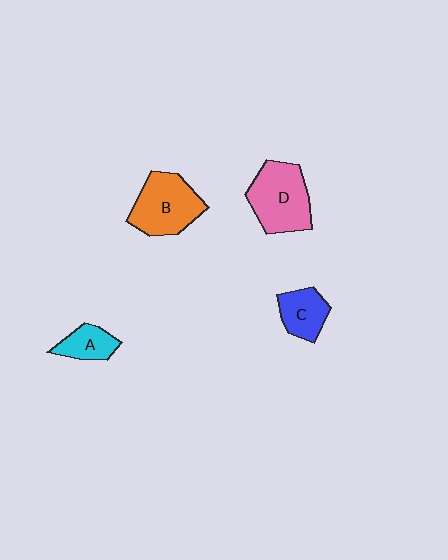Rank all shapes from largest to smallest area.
From largest to smallest: D (pink), B (orange), C (blue), A (cyan).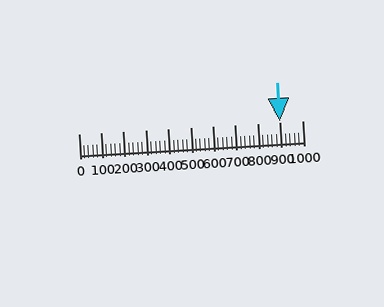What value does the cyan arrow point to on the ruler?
The cyan arrow points to approximately 900.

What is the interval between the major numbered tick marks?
The major tick marks are spaced 100 units apart.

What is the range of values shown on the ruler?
The ruler shows values from 0 to 1000.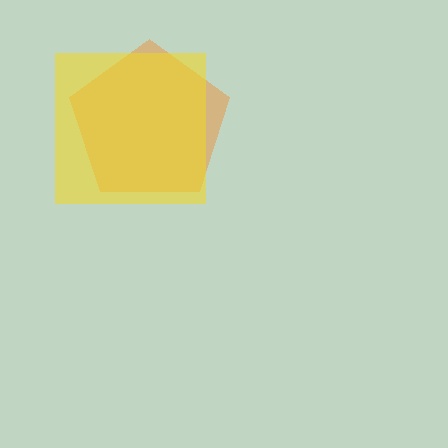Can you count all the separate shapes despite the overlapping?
Yes, there are 2 separate shapes.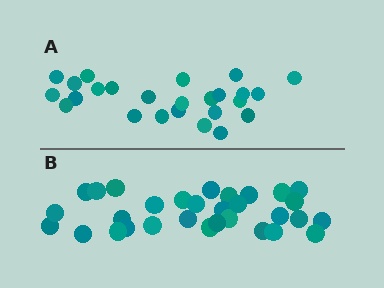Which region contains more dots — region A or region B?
Region B (the bottom region) has more dots.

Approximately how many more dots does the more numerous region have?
Region B has about 6 more dots than region A.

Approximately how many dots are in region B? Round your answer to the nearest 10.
About 30 dots. (The exact count is 31, which rounds to 30.)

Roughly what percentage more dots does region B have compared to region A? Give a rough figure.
About 25% more.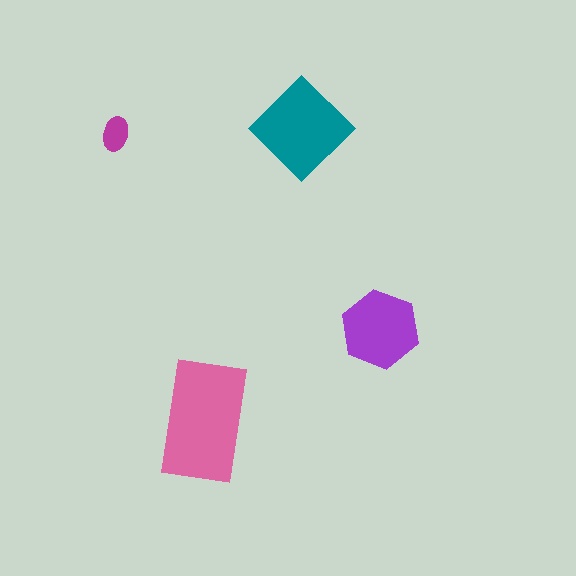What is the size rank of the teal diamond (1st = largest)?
2nd.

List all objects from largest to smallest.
The pink rectangle, the teal diamond, the purple hexagon, the magenta ellipse.